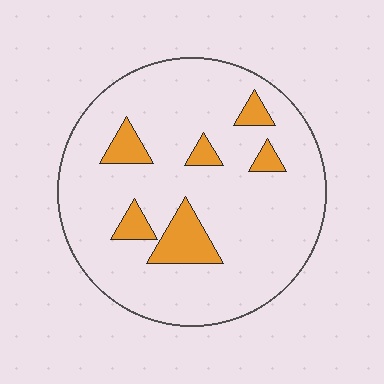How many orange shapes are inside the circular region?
6.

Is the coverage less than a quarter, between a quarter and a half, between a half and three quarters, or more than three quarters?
Less than a quarter.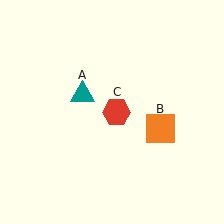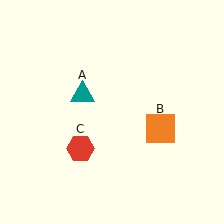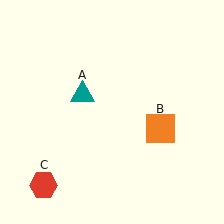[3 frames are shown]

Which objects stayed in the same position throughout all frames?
Teal triangle (object A) and orange square (object B) remained stationary.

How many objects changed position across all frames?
1 object changed position: red hexagon (object C).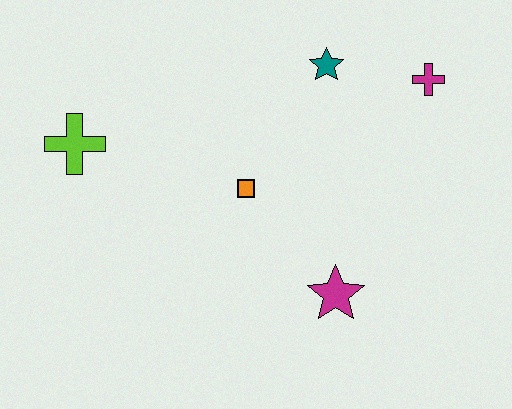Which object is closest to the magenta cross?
The teal star is closest to the magenta cross.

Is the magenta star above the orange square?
No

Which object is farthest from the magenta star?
The lime cross is farthest from the magenta star.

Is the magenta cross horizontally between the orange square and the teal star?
No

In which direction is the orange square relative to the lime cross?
The orange square is to the right of the lime cross.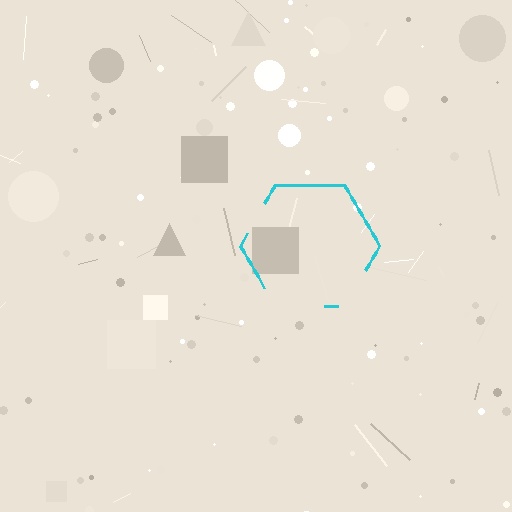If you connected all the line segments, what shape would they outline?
They would outline a hexagon.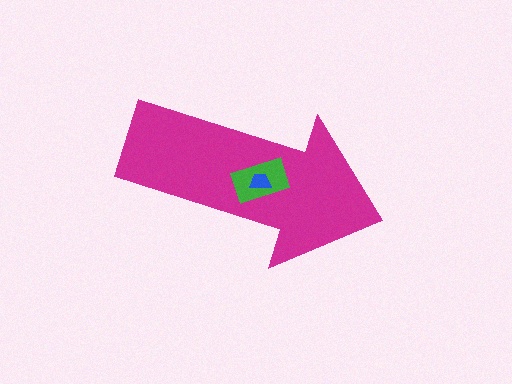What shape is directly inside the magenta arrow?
The green rectangle.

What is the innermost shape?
The blue trapezoid.